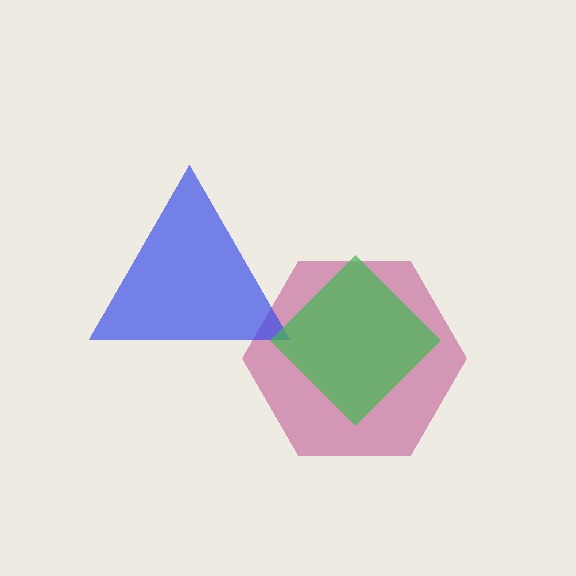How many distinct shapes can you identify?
There are 3 distinct shapes: a magenta hexagon, a blue triangle, a green diamond.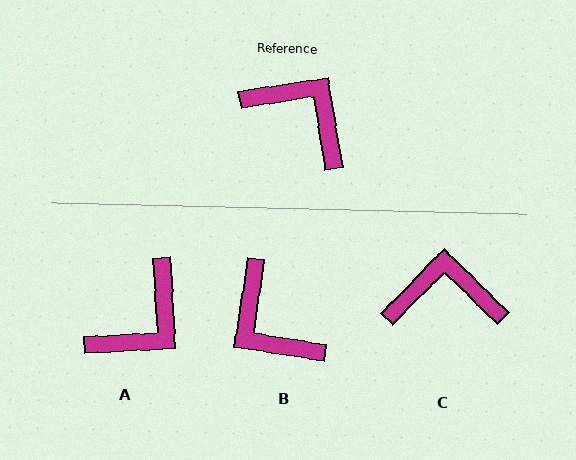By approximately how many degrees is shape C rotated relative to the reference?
Approximately 36 degrees counter-clockwise.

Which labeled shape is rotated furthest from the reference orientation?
B, about 163 degrees away.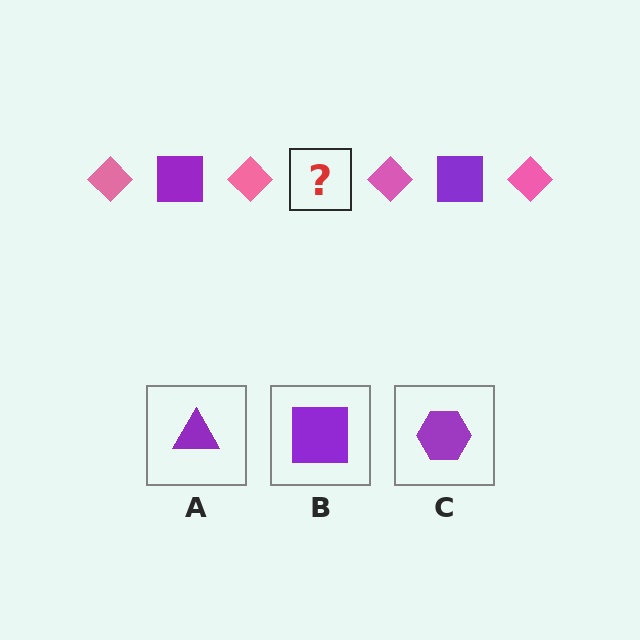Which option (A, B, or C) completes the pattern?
B.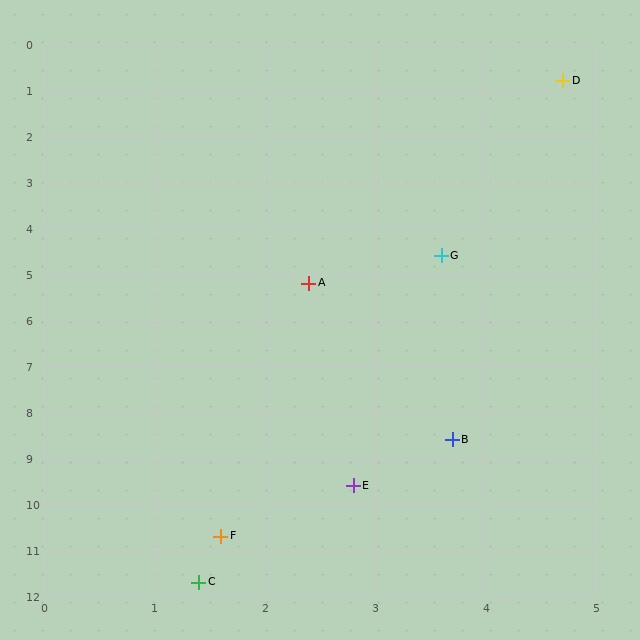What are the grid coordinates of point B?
Point B is at approximately (3.7, 8.6).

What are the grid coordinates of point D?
Point D is at approximately (4.7, 0.8).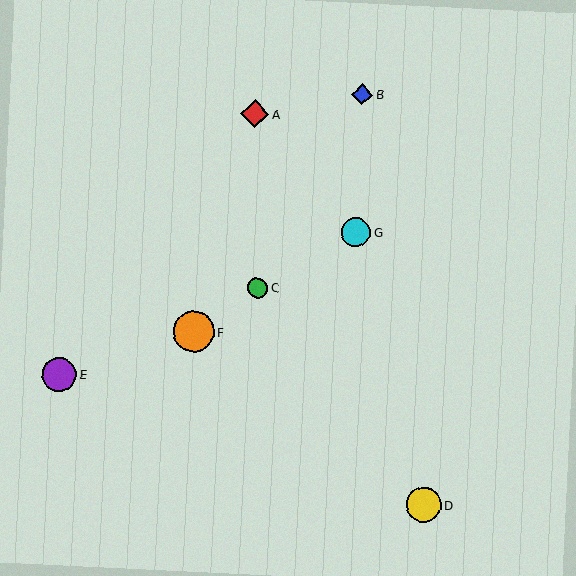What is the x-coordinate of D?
Object D is at x≈424.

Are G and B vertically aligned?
Yes, both are at x≈356.